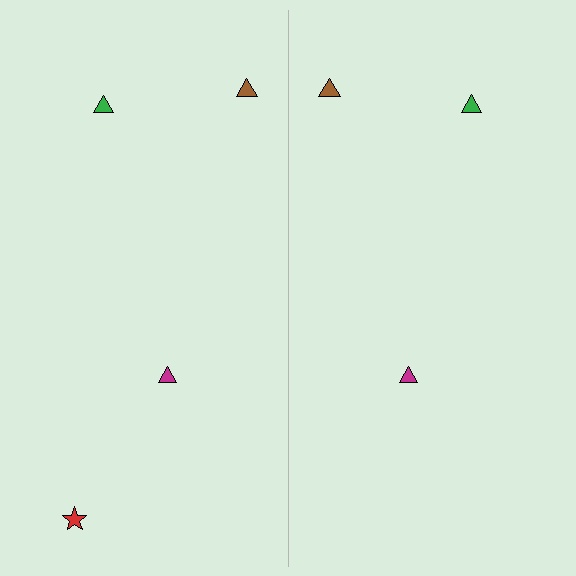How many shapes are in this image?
There are 7 shapes in this image.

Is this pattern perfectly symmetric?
No, the pattern is not perfectly symmetric. A red star is missing from the right side.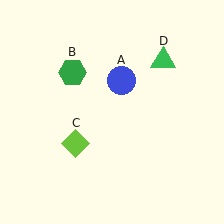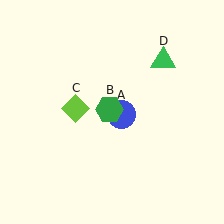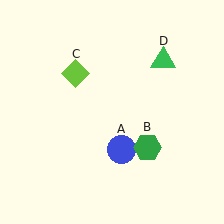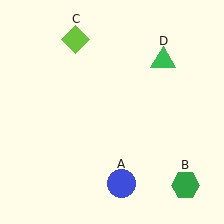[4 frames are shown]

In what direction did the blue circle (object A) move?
The blue circle (object A) moved down.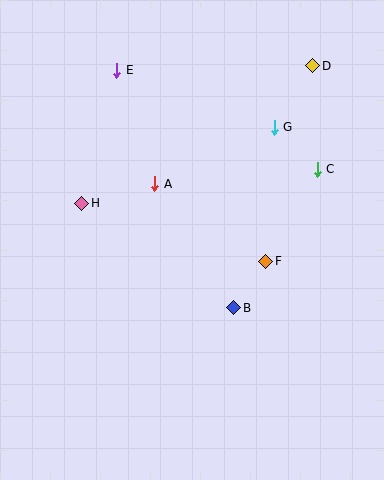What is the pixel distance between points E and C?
The distance between E and C is 224 pixels.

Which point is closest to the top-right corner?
Point D is closest to the top-right corner.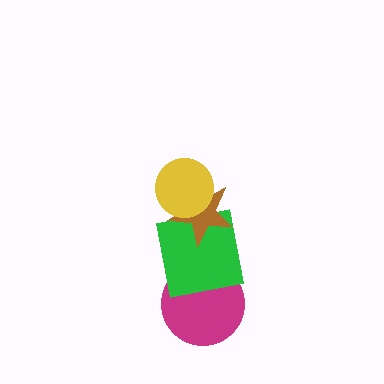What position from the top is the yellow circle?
The yellow circle is 1st from the top.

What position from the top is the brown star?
The brown star is 2nd from the top.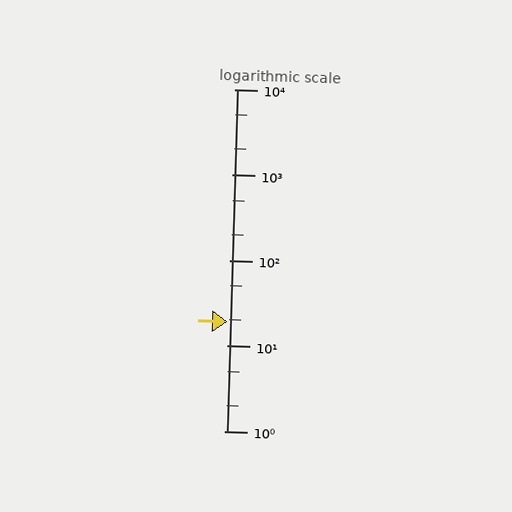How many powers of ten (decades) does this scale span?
The scale spans 4 decades, from 1 to 10000.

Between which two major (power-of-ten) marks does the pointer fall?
The pointer is between 10 and 100.